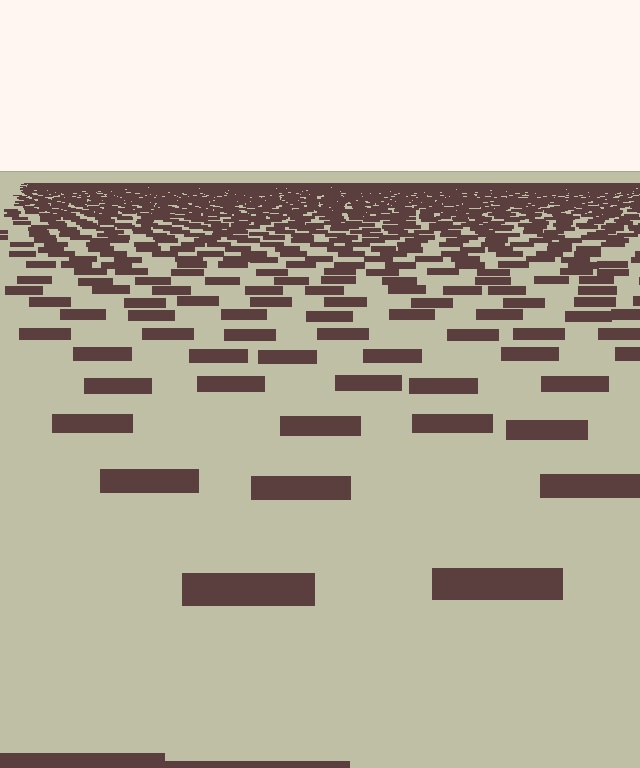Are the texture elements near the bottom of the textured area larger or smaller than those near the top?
Larger. Near the bottom, elements are closer to the viewer and appear at a bigger on-screen size.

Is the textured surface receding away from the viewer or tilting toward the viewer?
The surface is receding away from the viewer. Texture elements get smaller and denser toward the top.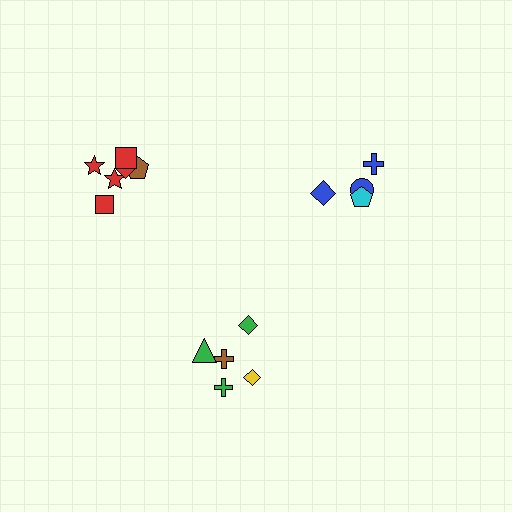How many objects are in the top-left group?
There are 6 objects.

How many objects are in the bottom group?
There are 5 objects.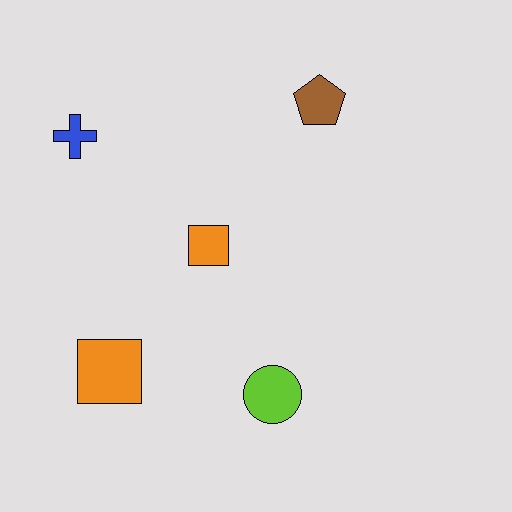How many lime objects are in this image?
There is 1 lime object.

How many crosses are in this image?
There is 1 cross.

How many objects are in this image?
There are 5 objects.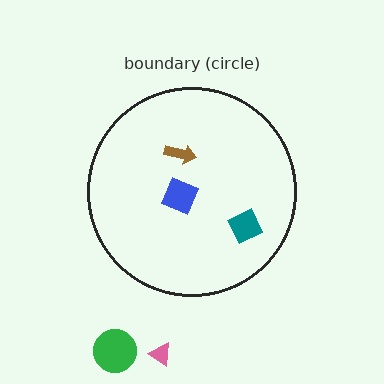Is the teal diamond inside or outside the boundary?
Inside.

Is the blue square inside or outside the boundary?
Inside.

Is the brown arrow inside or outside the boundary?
Inside.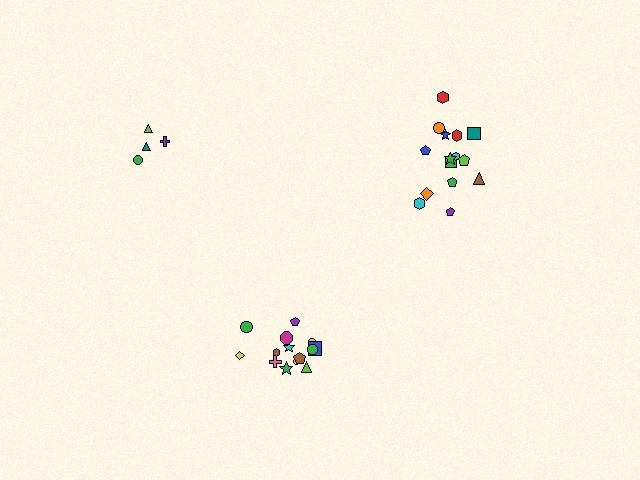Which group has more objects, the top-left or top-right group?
The top-right group.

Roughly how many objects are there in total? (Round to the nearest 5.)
Roughly 35 objects in total.